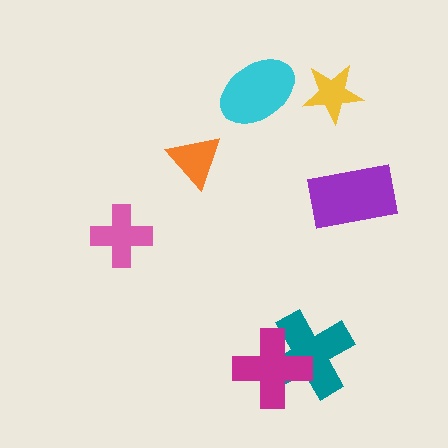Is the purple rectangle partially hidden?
No, no other shape covers it.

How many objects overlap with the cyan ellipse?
0 objects overlap with the cyan ellipse.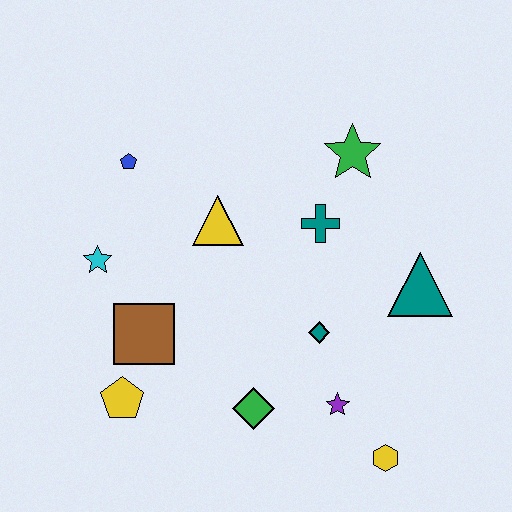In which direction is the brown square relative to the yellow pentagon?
The brown square is above the yellow pentagon.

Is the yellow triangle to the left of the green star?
Yes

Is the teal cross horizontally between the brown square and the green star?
Yes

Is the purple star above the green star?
No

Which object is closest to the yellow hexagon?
The purple star is closest to the yellow hexagon.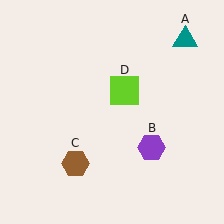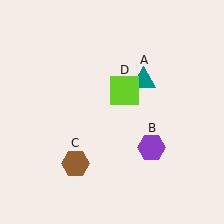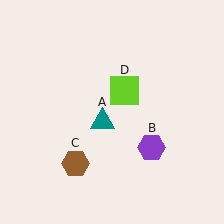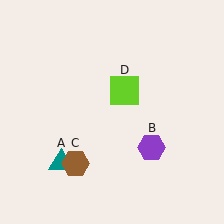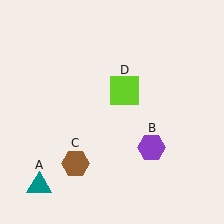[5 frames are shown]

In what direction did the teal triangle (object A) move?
The teal triangle (object A) moved down and to the left.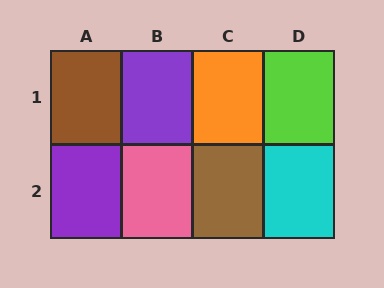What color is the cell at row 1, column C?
Orange.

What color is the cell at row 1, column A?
Brown.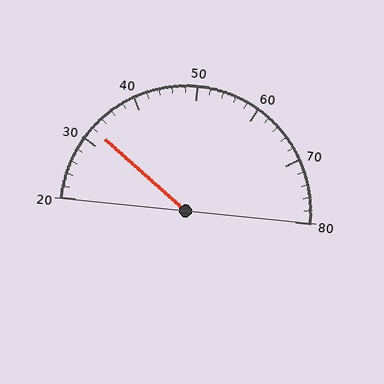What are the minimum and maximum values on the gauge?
The gauge ranges from 20 to 80.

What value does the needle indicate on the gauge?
The needle indicates approximately 32.